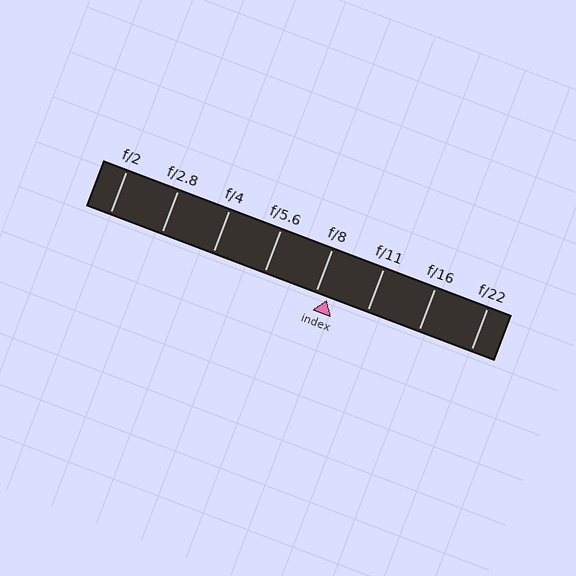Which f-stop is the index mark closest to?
The index mark is closest to f/8.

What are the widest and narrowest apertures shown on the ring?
The widest aperture shown is f/2 and the narrowest is f/22.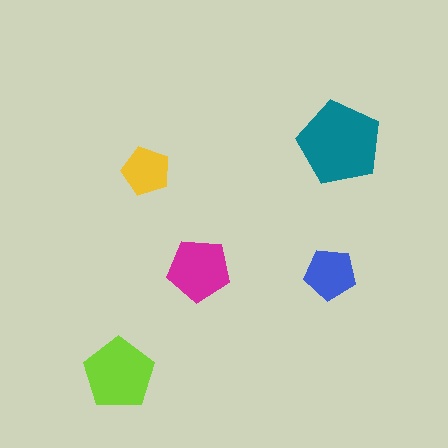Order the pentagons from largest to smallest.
the teal one, the lime one, the magenta one, the blue one, the yellow one.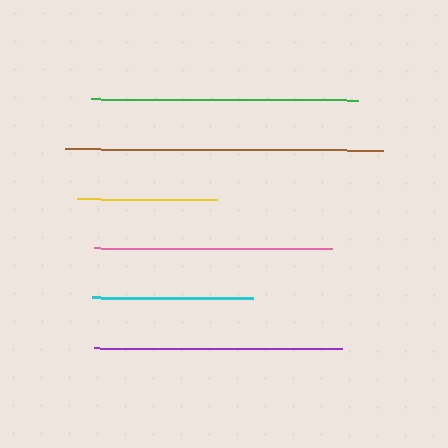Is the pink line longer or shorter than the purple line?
The purple line is longer than the pink line.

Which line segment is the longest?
The brown line is the longest at approximately 318 pixels.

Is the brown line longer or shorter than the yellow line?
The brown line is longer than the yellow line.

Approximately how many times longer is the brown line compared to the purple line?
The brown line is approximately 1.3 times the length of the purple line.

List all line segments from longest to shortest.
From longest to shortest: brown, green, purple, pink, cyan, yellow.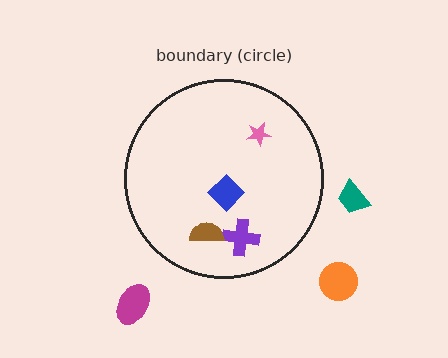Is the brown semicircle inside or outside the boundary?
Inside.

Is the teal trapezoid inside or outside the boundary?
Outside.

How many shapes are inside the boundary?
4 inside, 3 outside.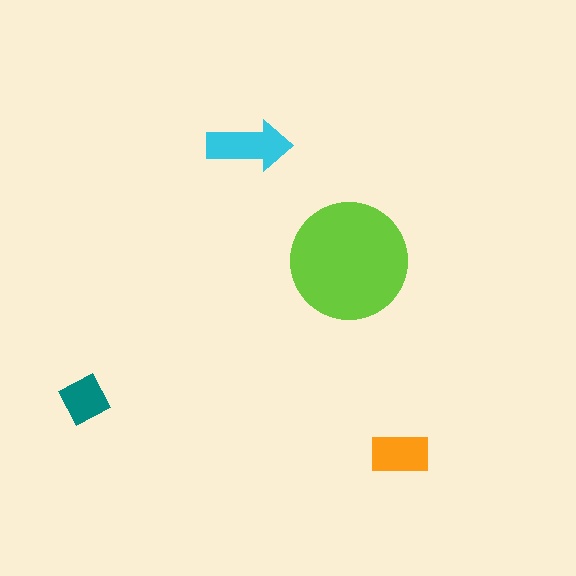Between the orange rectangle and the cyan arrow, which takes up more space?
The cyan arrow.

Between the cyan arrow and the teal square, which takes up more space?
The cyan arrow.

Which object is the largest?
The lime circle.